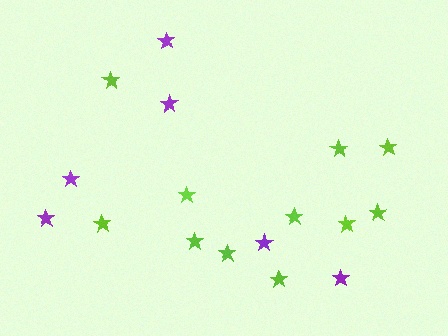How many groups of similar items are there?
There are 2 groups: one group of purple stars (6) and one group of lime stars (11).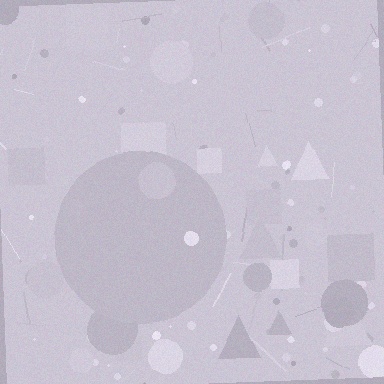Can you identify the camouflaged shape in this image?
The camouflaged shape is a circle.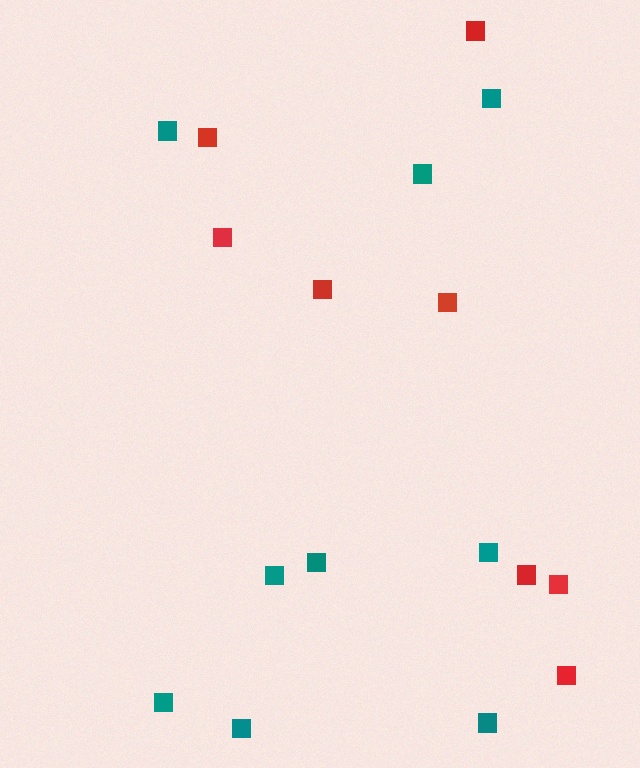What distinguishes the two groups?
There are 2 groups: one group of teal squares (9) and one group of red squares (8).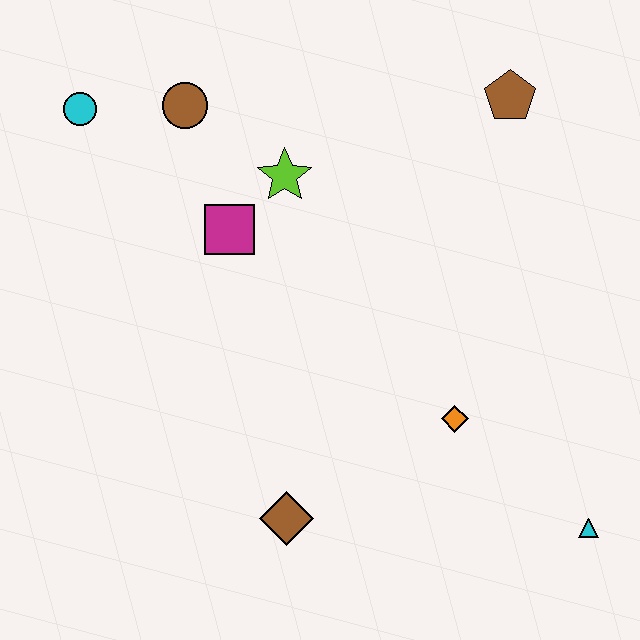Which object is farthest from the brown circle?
The cyan triangle is farthest from the brown circle.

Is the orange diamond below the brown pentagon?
Yes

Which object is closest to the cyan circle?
The brown circle is closest to the cyan circle.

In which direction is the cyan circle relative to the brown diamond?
The cyan circle is above the brown diamond.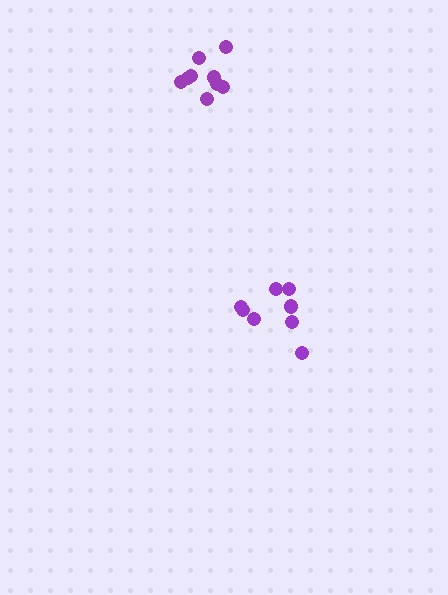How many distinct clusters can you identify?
There are 2 distinct clusters.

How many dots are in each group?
Group 1: 8 dots, Group 2: 9 dots (17 total).